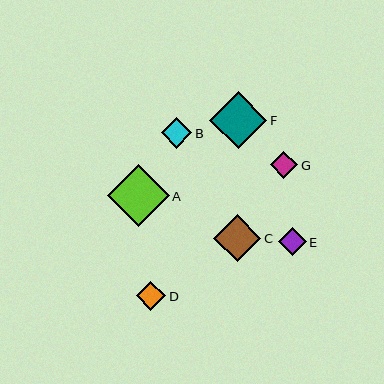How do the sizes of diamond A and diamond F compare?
Diamond A and diamond F are approximately the same size.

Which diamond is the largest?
Diamond A is the largest with a size of approximately 62 pixels.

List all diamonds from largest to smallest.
From largest to smallest: A, F, C, B, D, E, G.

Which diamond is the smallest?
Diamond G is the smallest with a size of approximately 27 pixels.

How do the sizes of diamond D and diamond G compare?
Diamond D and diamond G are approximately the same size.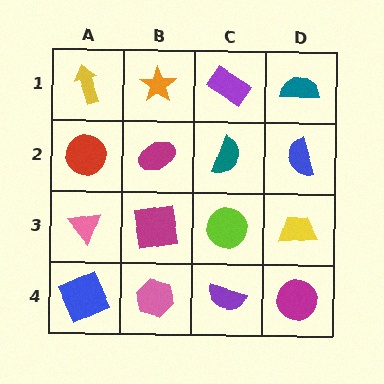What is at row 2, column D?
A blue semicircle.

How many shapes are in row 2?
4 shapes.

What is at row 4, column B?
A pink hexagon.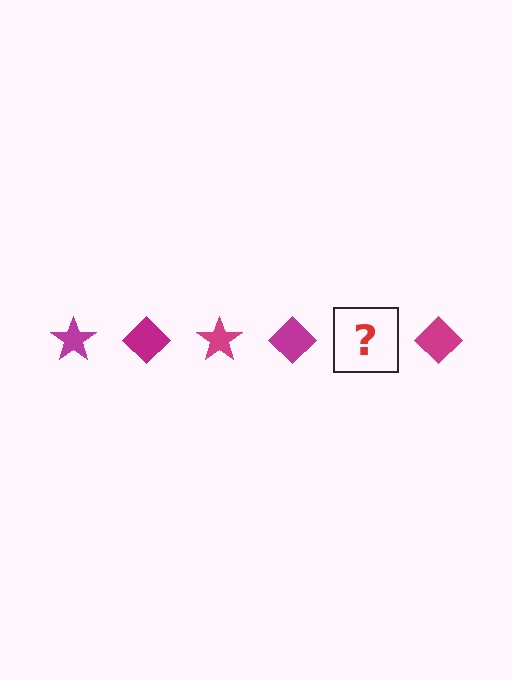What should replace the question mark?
The question mark should be replaced with a magenta star.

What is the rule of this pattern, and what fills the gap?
The rule is that the pattern cycles through star, diamond shapes in magenta. The gap should be filled with a magenta star.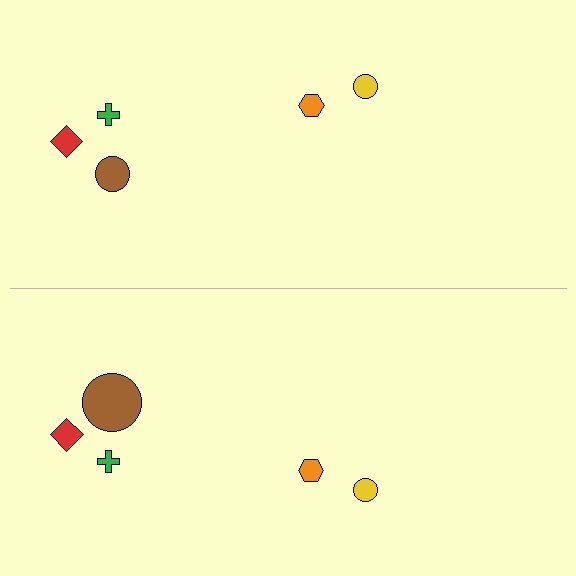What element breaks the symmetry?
The brown circle on the bottom side has a different size than its mirror counterpart.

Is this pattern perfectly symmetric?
No, the pattern is not perfectly symmetric. The brown circle on the bottom side has a different size than its mirror counterpart.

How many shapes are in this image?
There are 10 shapes in this image.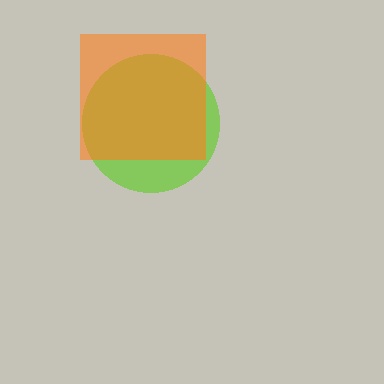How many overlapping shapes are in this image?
There are 2 overlapping shapes in the image.